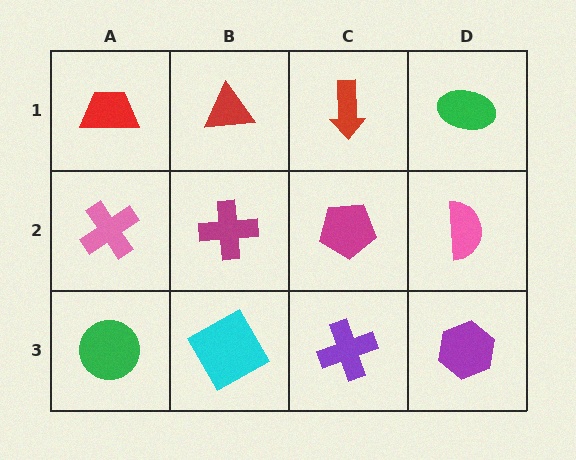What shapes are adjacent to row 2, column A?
A red trapezoid (row 1, column A), a green circle (row 3, column A), a magenta cross (row 2, column B).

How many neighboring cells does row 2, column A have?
3.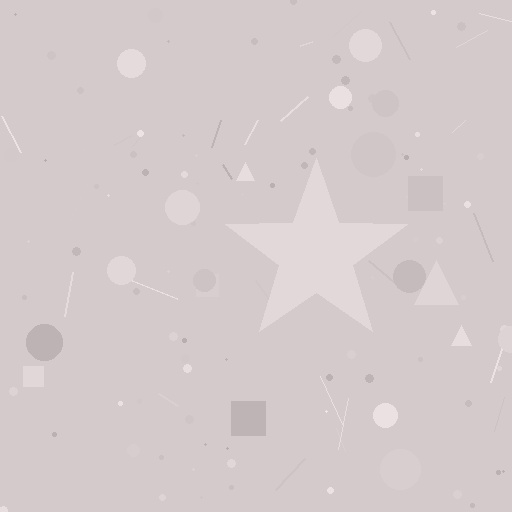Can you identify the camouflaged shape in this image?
The camouflaged shape is a star.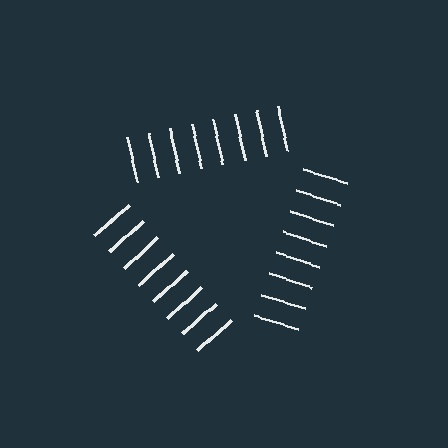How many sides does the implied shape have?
3 sides — the line-ends trace a triangle.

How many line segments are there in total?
24 — 8 along each of the 3 edges.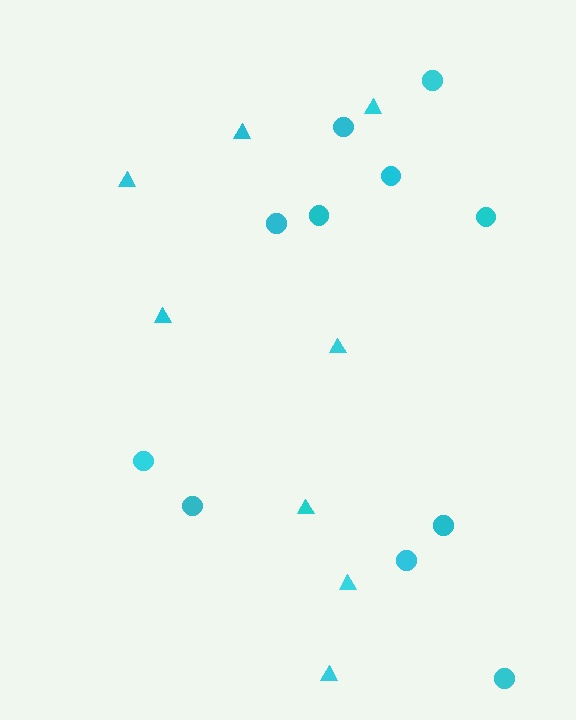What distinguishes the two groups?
There are 2 groups: one group of triangles (8) and one group of circles (11).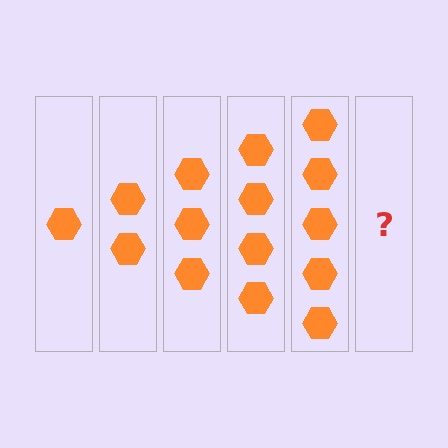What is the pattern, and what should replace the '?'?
The pattern is that each step adds one more hexagon. The '?' should be 6 hexagons.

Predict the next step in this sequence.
The next step is 6 hexagons.